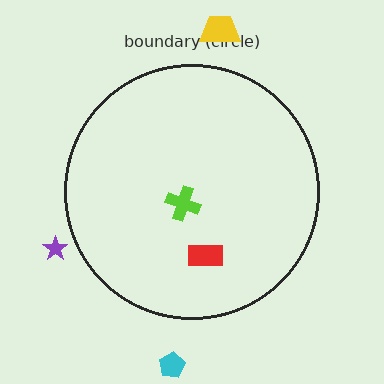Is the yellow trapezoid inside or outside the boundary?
Outside.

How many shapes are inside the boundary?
2 inside, 3 outside.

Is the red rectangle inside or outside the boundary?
Inside.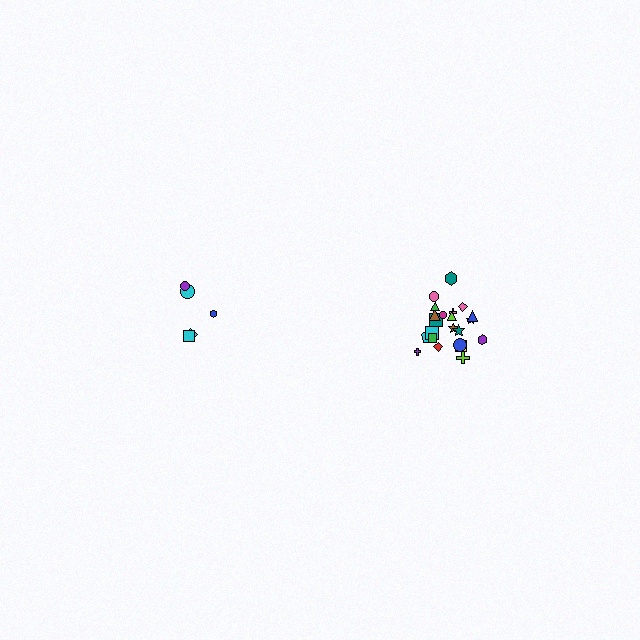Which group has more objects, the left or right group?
The right group.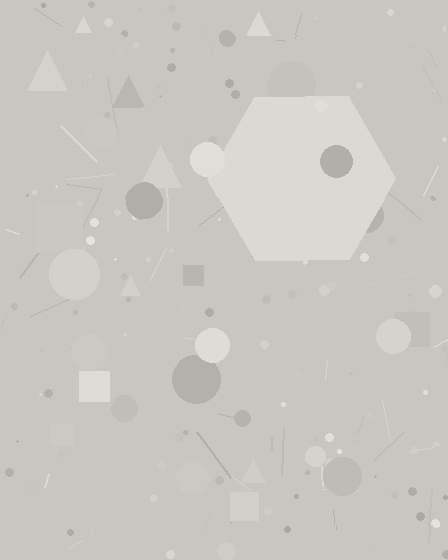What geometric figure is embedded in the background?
A hexagon is embedded in the background.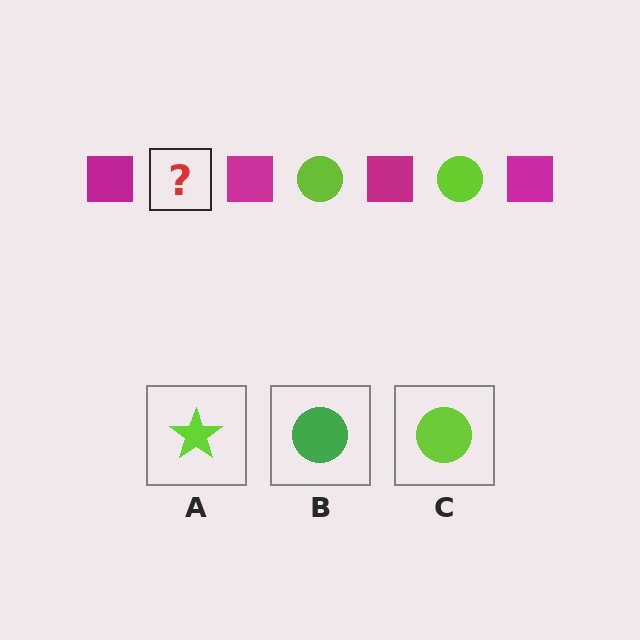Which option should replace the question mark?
Option C.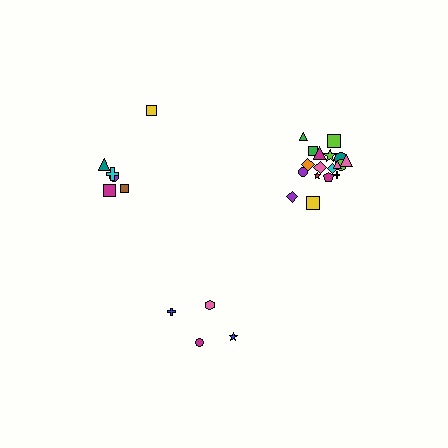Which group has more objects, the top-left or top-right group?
The top-right group.